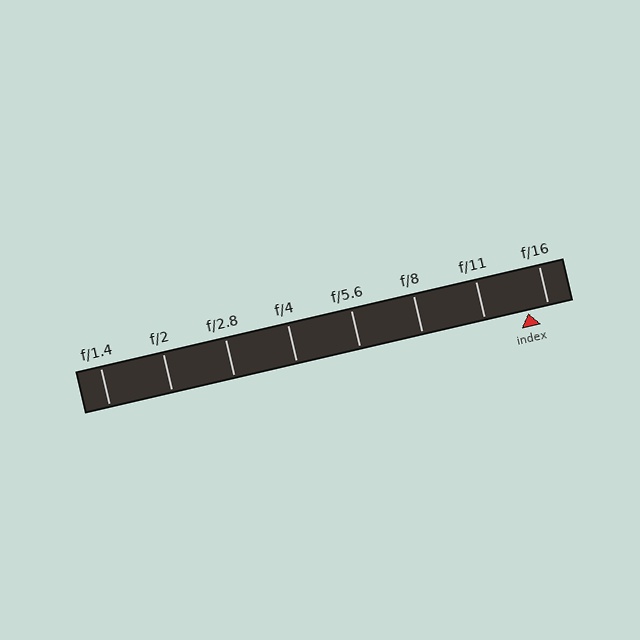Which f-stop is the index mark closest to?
The index mark is closest to f/16.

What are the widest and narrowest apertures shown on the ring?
The widest aperture shown is f/1.4 and the narrowest is f/16.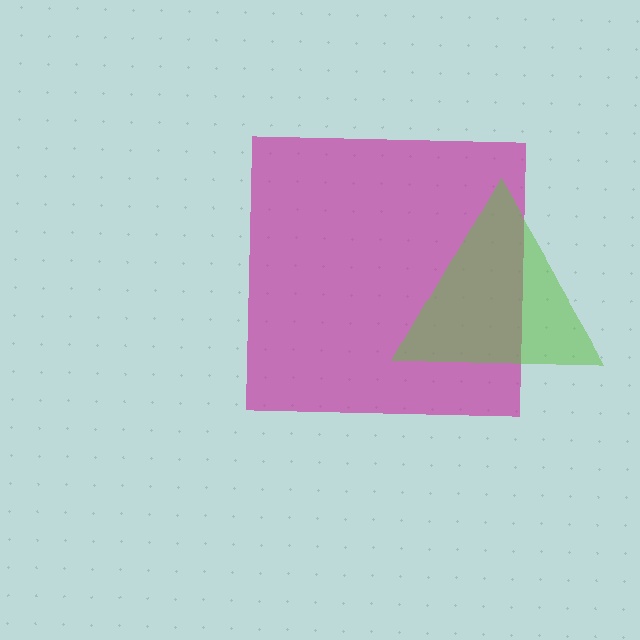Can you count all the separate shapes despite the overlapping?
Yes, there are 2 separate shapes.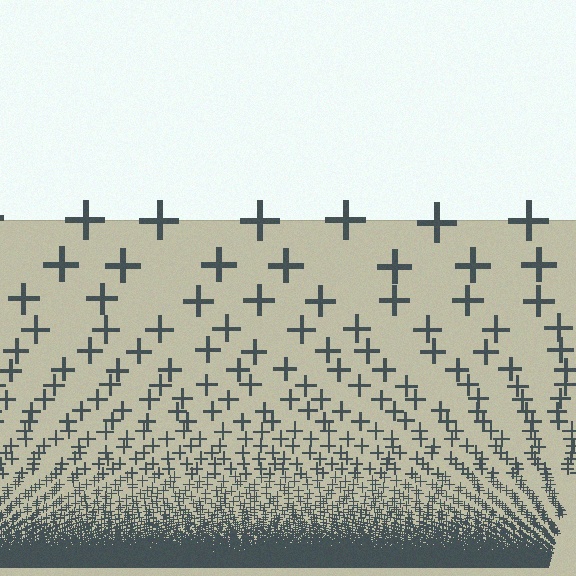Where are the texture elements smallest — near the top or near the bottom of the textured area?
Near the bottom.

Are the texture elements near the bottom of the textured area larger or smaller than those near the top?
Smaller. The gradient is inverted — elements near the bottom are smaller and denser.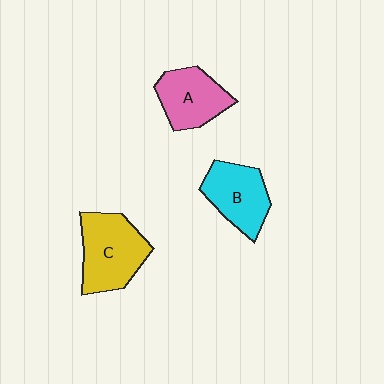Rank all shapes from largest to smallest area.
From largest to smallest: C (yellow), B (cyan), A (pink).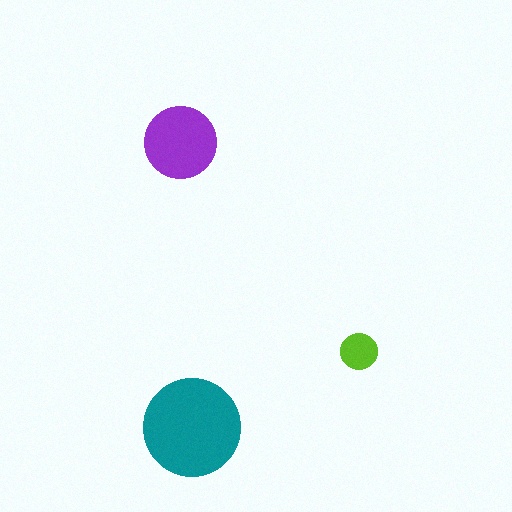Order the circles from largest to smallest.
the teal one, the purple one, the lime one.